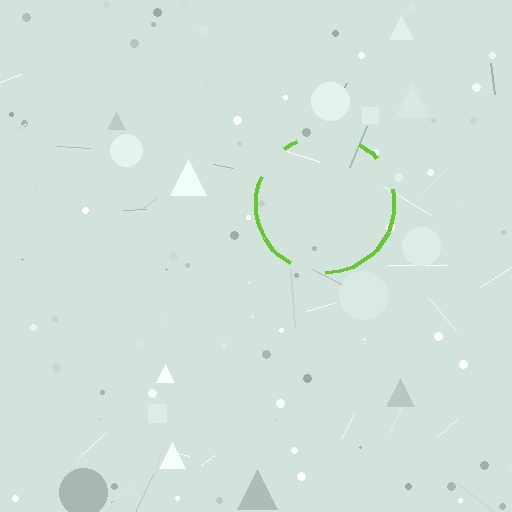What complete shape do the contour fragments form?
The contour fragments form a circle.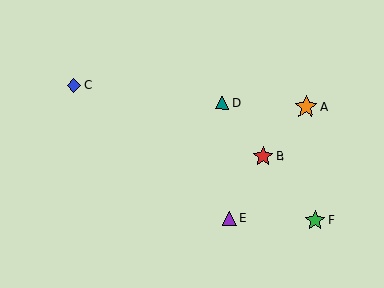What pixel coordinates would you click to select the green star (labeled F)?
Click at (315, 220) to select the green star F.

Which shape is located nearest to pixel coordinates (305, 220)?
The green star (labeled F) at (315, 220) is nearest to that location.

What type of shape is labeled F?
Shape F is a green star.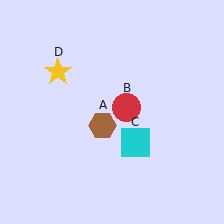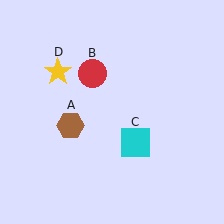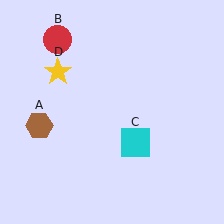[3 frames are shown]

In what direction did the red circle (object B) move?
The red circle (object B) moved up and to the left.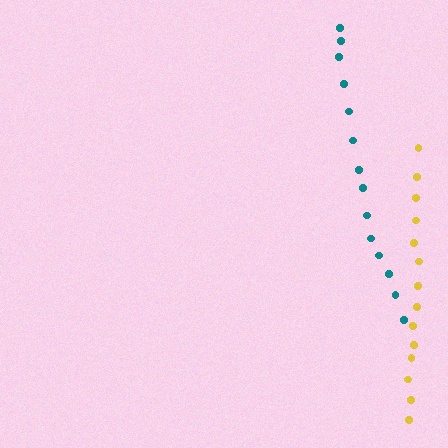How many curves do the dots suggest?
There are 2 distinct paths.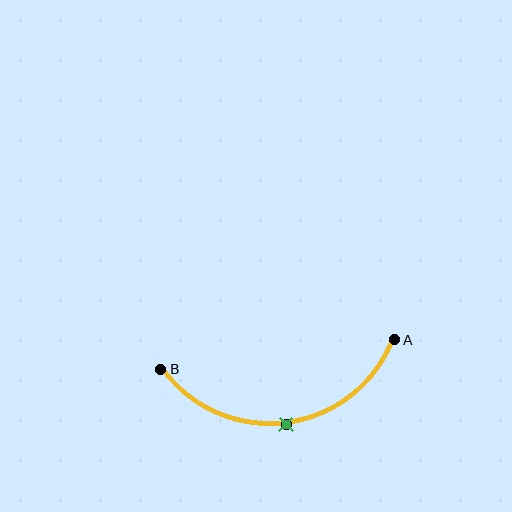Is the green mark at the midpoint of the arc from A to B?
Yes. The green mark lies on the arc at equal arc-length from both A and B — it is the arc midpoint.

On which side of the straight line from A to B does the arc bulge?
The arc bulges below the straight line connecting A and B.